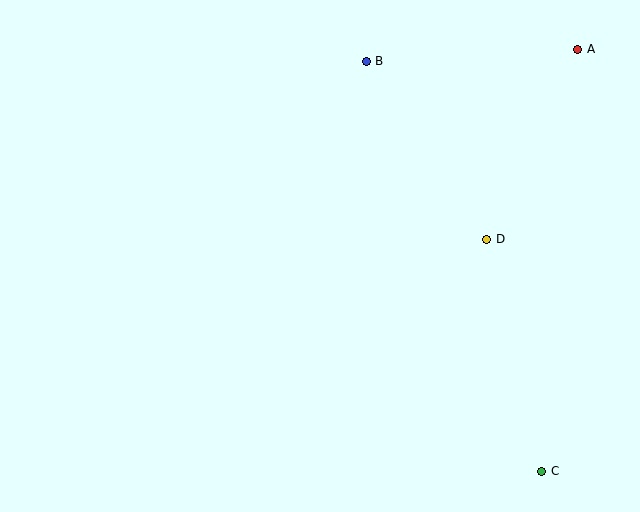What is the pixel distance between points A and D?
The distance between A and D is 211 pixels.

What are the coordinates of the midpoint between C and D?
The midpoint between C and D is at (514, 355).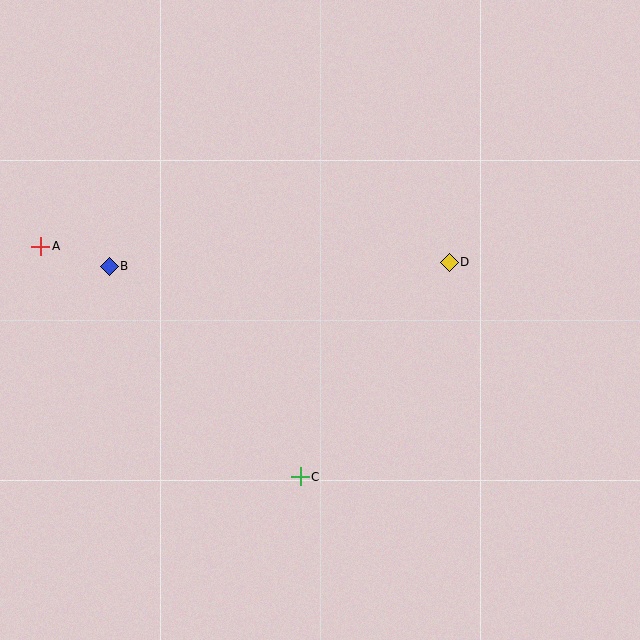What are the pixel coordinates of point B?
Point B is at (109, 266).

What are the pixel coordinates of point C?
Point C is at (300, 477).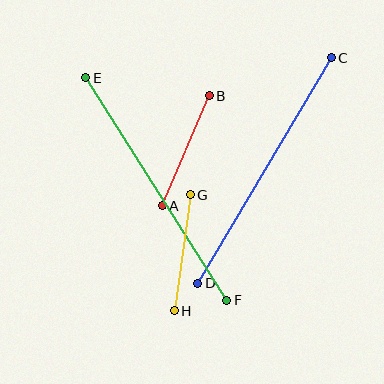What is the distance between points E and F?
The distance is approximately 264 pixels.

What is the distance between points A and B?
The distance is approximately 120 pixels.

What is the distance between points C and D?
The distance is approximately 262 pixels.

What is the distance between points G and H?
The distance is approximately 117 pixels.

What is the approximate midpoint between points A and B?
The midpoint is at approximately (186, 151) pixels.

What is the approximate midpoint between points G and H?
The midpoint is at approximately (182, 253) pixels.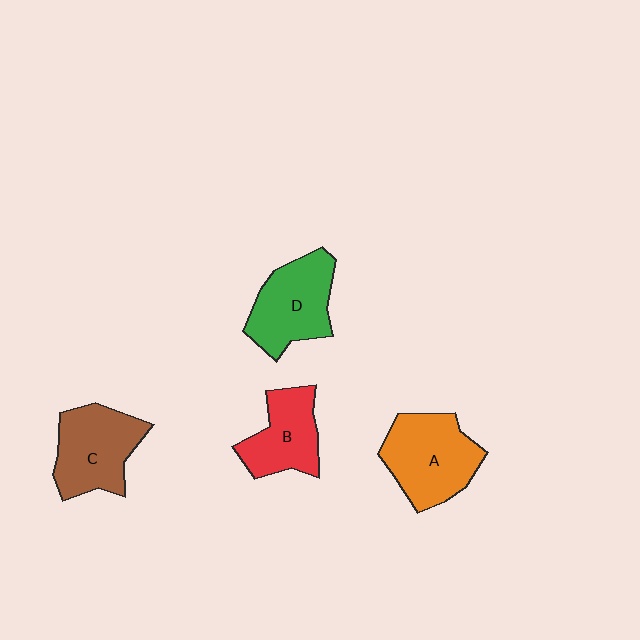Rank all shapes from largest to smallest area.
From largest to smallest: A (orange), C (brown), D (green), B (red).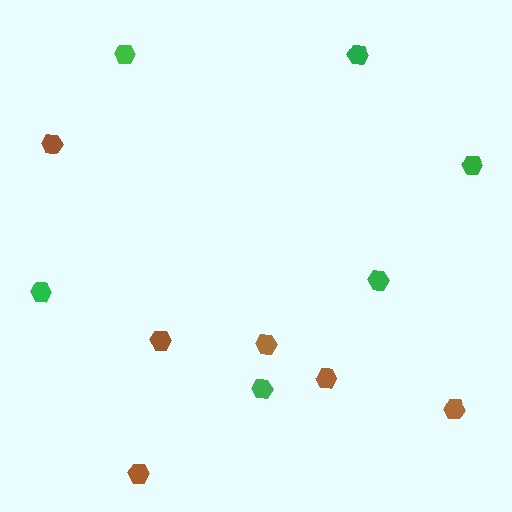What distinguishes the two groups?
There are 2 groups: one group of brown hexagons (6) and one group of green hexagons (6).